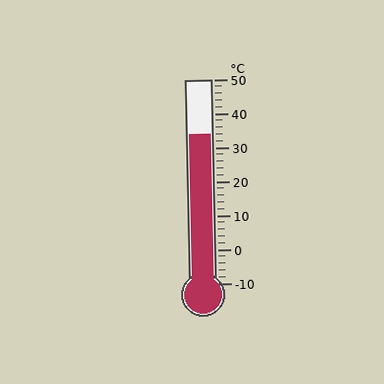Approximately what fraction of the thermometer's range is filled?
The thermometer is filled to approximately 75% of its range.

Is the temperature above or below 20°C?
The temperature is above 20°C.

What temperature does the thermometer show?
The thermometer shows approximately 34°C.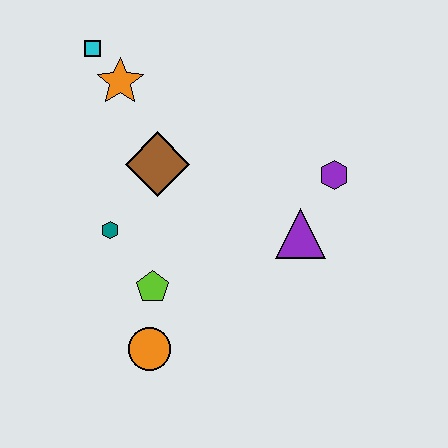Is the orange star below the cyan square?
Yes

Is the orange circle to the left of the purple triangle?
Yes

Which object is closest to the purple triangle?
The purple hexagon is closest to the purple triangle.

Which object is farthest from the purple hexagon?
The cyan square is farthest from the purple hexagon.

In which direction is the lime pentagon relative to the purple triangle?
The lime pentagon is to the left of the purple triangle.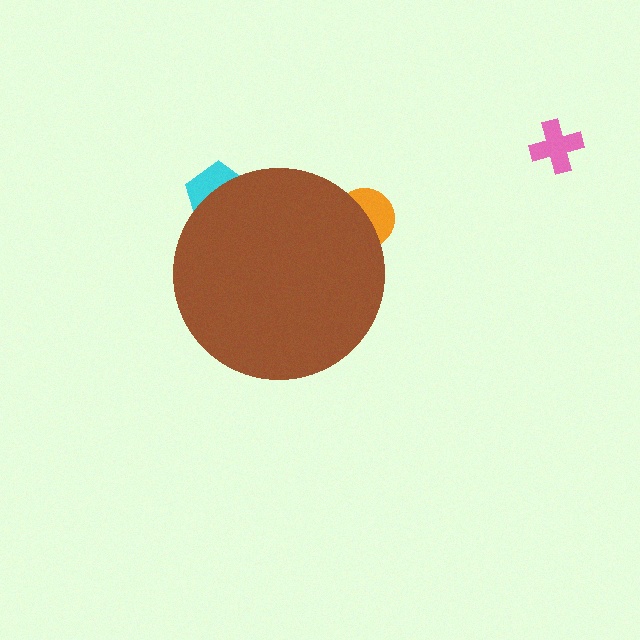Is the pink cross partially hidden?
No, the pink cross is fully visible.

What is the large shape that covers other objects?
A brown circle.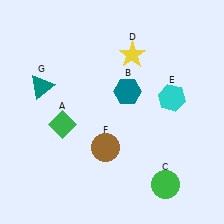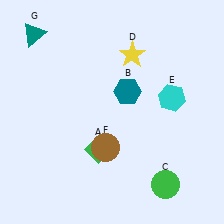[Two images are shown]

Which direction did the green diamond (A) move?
The green diamond (A) moved right.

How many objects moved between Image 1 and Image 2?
2 objects moved between the two images.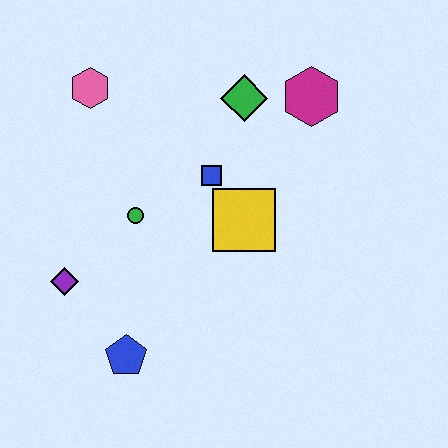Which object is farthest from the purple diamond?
The magenta hexagon is farthest from the purple diamond.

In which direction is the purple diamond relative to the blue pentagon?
The purple diamond is above the blue pentagon.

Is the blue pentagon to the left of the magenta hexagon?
Yes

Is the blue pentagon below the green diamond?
Yes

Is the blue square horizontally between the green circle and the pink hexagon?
No